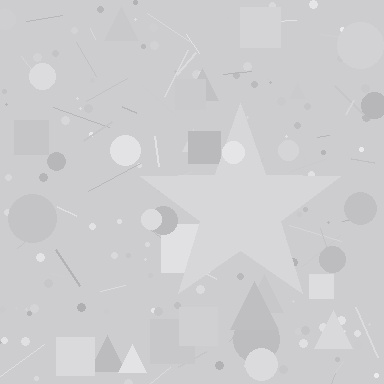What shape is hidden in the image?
A star is hidden in the image.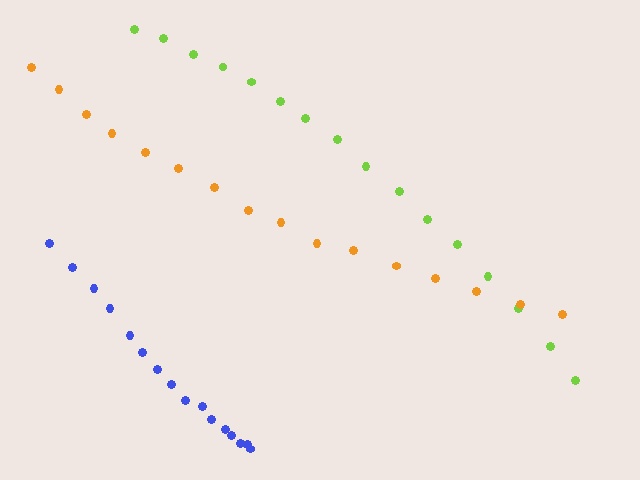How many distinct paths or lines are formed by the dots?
There are 3 distinct paths.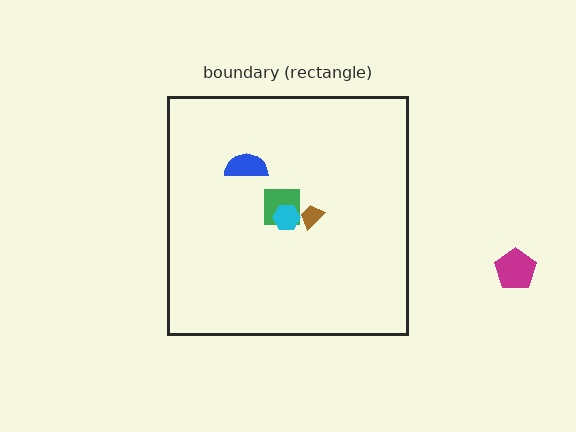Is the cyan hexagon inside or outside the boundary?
Inside.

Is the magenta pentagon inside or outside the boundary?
Outside.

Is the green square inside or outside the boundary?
Inside.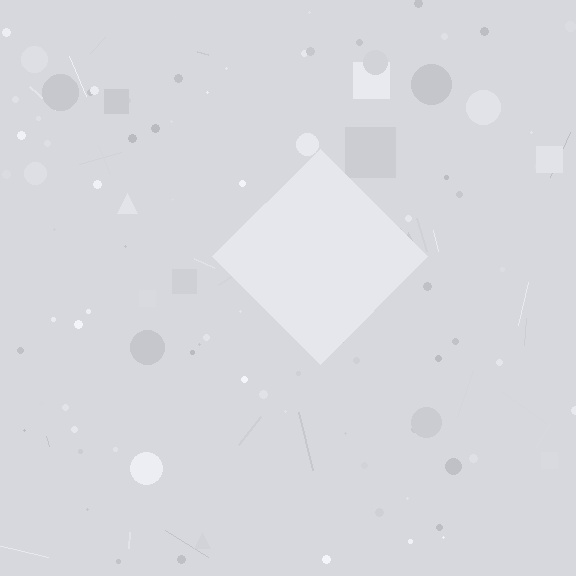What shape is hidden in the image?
A diamond is hidden in the image.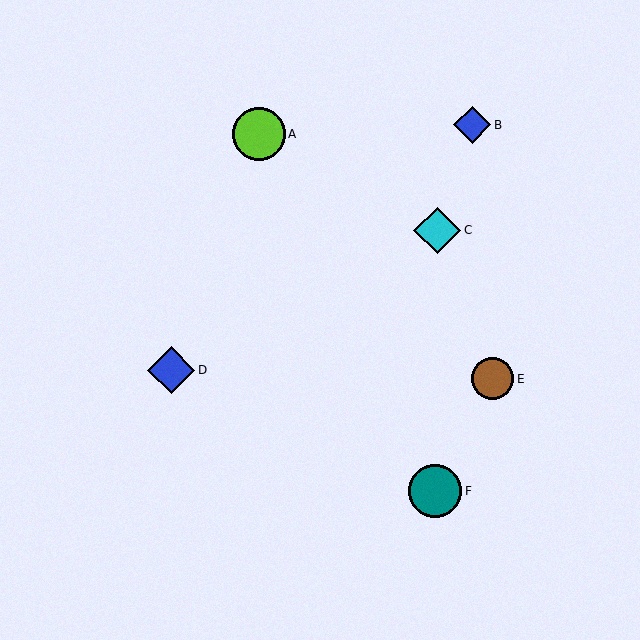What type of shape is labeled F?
Shape F is a teal circle.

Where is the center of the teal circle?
The center of the teal circle is at (435, 491).